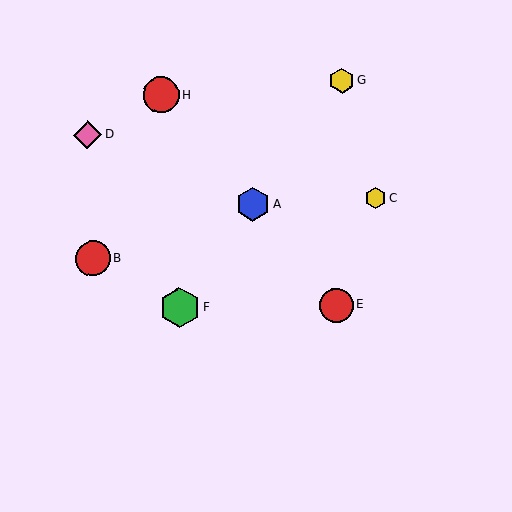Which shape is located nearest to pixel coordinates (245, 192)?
The blue hexagon (labeled A) at (253, 204) is nearest to that location.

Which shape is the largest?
The green hexagon (labeled F) is the largest.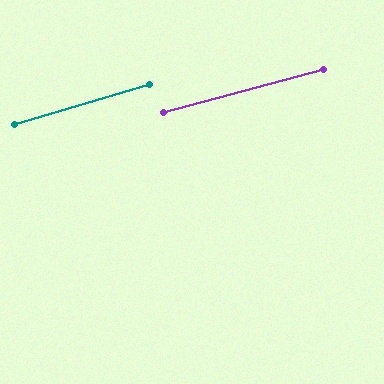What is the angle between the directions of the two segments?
Approximately 2 degrees.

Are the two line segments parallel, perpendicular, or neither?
Parallel — their directions differ by only 1.5°.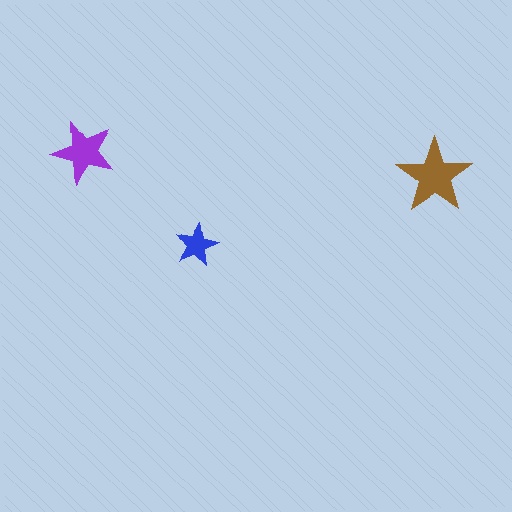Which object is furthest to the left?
The purple star is leftmost.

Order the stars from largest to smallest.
the brown one, the purple one, the blue one.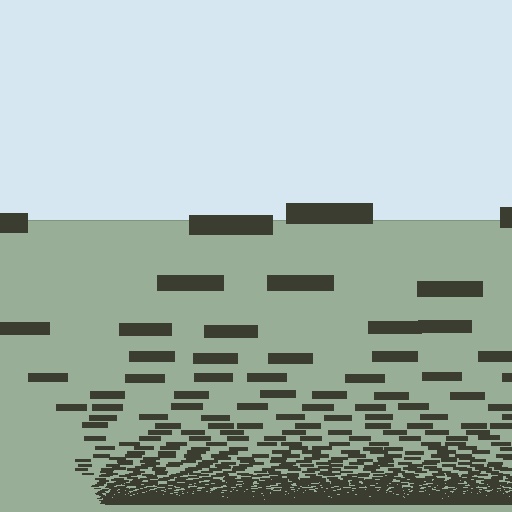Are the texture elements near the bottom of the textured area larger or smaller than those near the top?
Smaller. The gradient is inverted — elements near the bottom are smaller and denser.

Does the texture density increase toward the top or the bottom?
Density increases toward the bottom.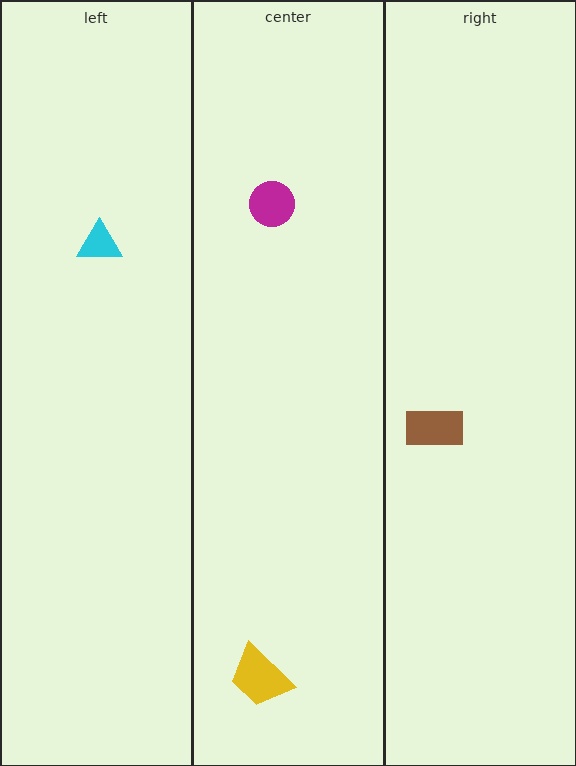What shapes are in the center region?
The yellow trapezoid, the magenta circle.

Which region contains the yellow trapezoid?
The center region.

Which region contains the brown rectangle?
The right region.